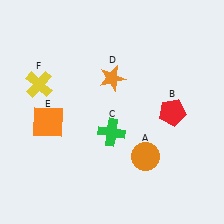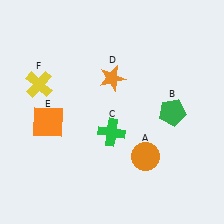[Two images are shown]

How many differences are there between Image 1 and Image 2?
There is 1 difference between the two images.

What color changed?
The pentagon (B) changed from red in Image 1 to green in Image 2.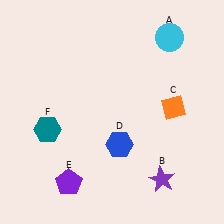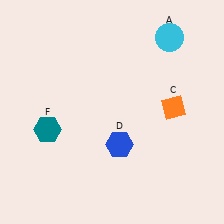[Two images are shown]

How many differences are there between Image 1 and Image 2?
There are 2 differences between the two images.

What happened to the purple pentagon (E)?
The purple pentagon (E) was removed in Image 2. It was in the bottom-left area of Image 1.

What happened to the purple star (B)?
The purple star (B) was removed in Image 2. It was in the bottom-right area of Image 1.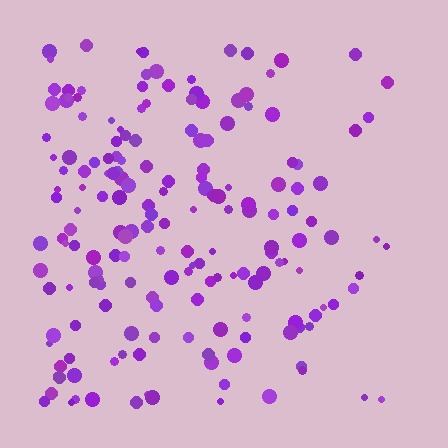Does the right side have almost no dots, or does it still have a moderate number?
Still a moderate number, just noticeably fewer than the left.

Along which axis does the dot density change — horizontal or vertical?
Horizontal.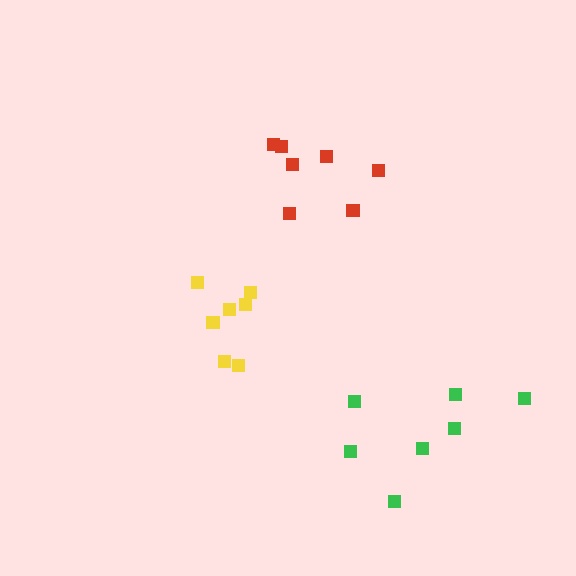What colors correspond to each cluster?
The clusters are colored: red, green, yellow.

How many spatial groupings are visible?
There are 3 spatial groupings.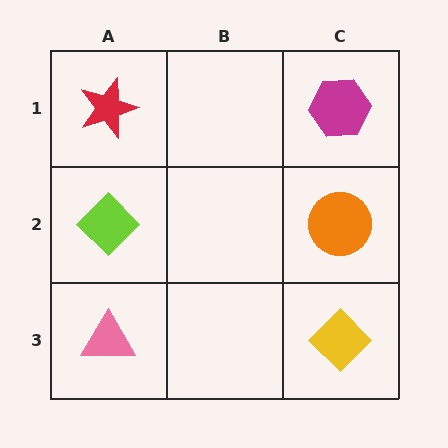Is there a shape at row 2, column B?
No, that cell is empty.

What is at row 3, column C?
A yellow diamond.